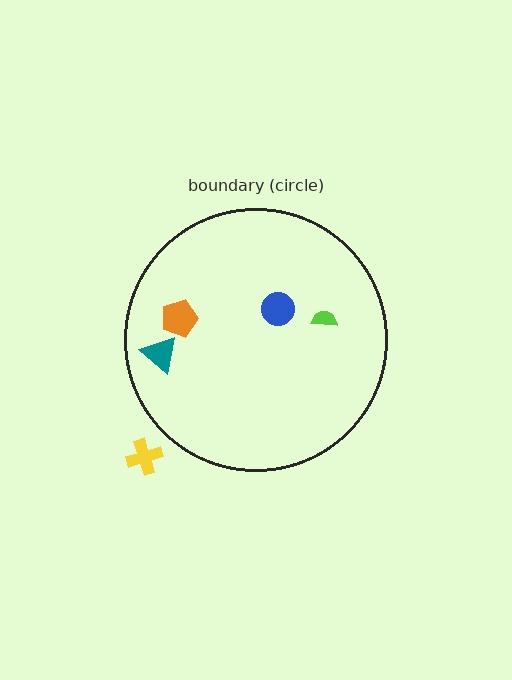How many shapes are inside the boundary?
4 inside, 1 outside.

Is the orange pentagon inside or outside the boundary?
Inside.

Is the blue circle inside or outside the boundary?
Inside.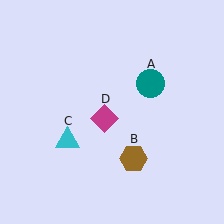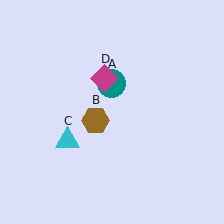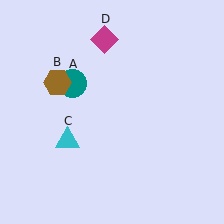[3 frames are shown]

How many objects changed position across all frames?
3 objects changed position: teal circle (object A), brown hexagon (object B), magenta diamond (object D).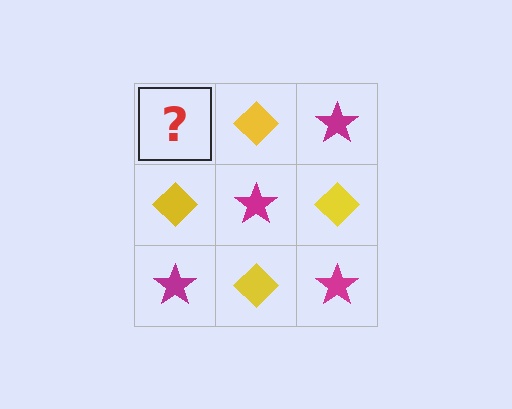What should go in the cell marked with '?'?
The missing cell should contain a magenta star.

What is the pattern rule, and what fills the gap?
The rule is that it alternates magenta star and yellow diamond in a checkerboard pattern. The gap should be filled with a magenta star.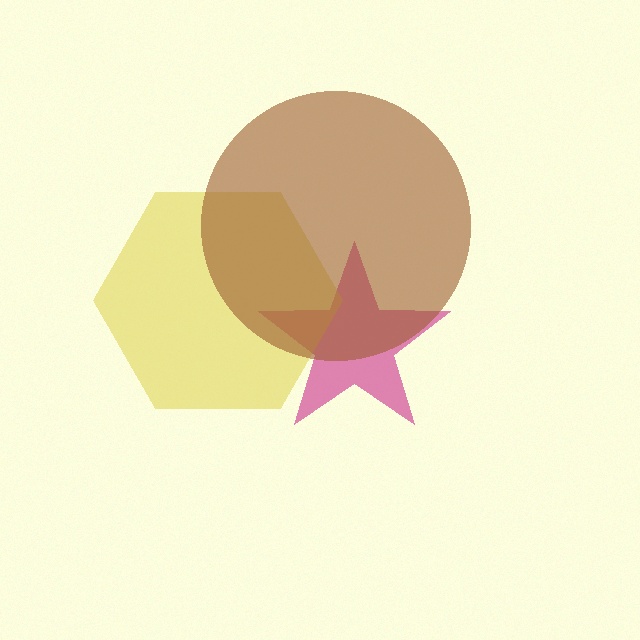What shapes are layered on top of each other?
The layered shapes are: a magenta star, a yellow hexagon, a brown circle.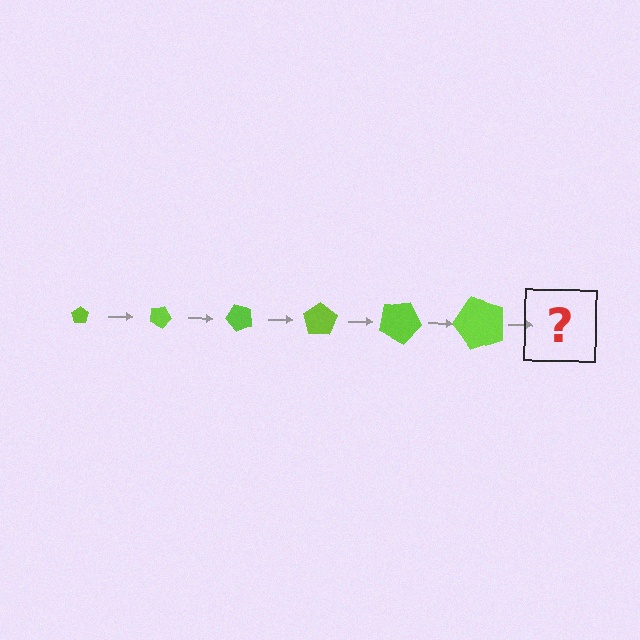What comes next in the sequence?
The next element should be a pentagon, larger than the previous one and rotated 150 degrees from the start.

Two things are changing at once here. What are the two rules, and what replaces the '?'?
The two rules are that the pentagon grows larger each step and it rotates 25 degrees each step. The '?' should be a pentagon, larger than the previous one and rotated 150 degrees from the start.